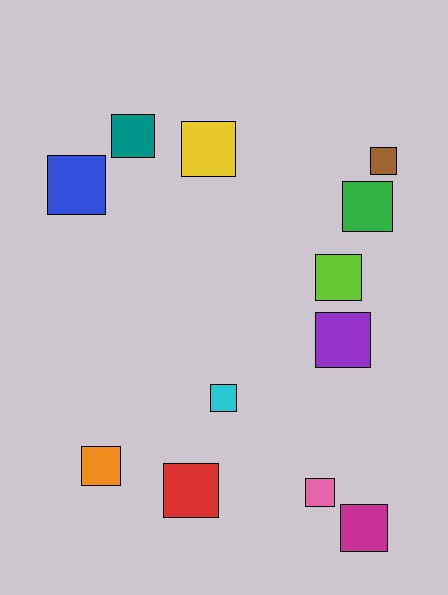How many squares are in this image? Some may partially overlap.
There are 12 squares.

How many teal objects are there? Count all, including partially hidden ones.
There is 1 teal object.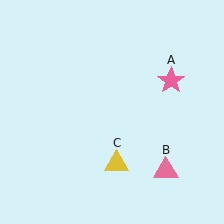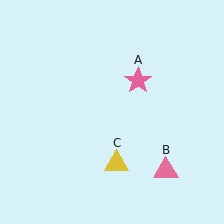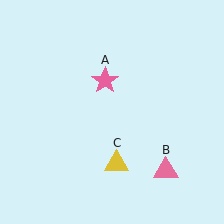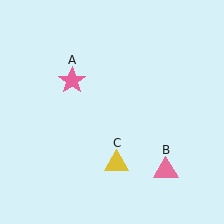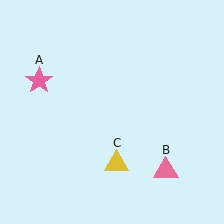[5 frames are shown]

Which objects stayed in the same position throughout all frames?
Pink triangle (object B) and yellow triangle (object C) remained stationary.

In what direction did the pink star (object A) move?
The pink star (object A) moved left.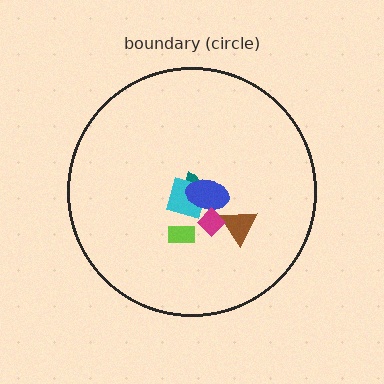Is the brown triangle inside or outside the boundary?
Inside.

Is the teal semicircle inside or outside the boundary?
Inside.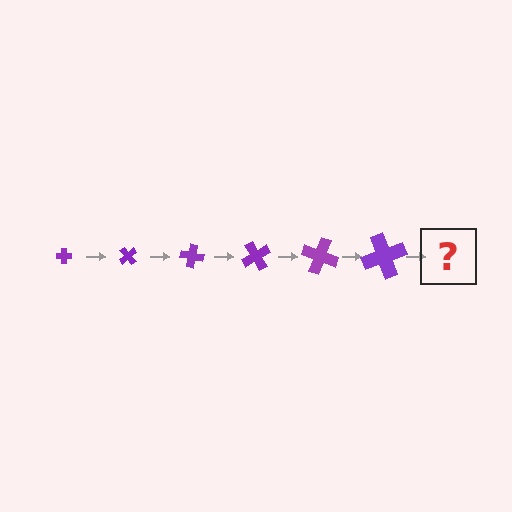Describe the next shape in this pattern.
It should be a cross, larger than the previous one and rotated 300 degrees from the start.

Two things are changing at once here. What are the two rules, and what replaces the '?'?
The two rules are that the cross grows larger each step and it rotates 50 degrees each step. The '?' should be a cross, larger than the previous one and rotated 300 degrees from the start.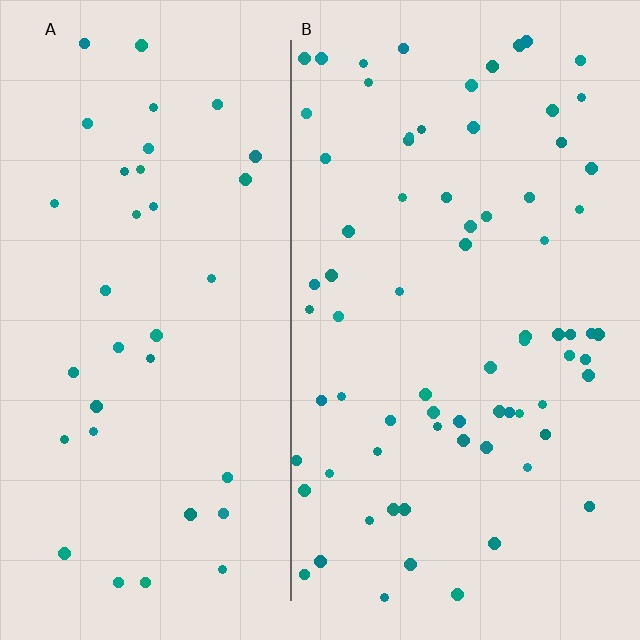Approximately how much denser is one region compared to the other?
Approximately 2.0× — region B over region A.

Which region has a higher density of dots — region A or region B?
B (the right).